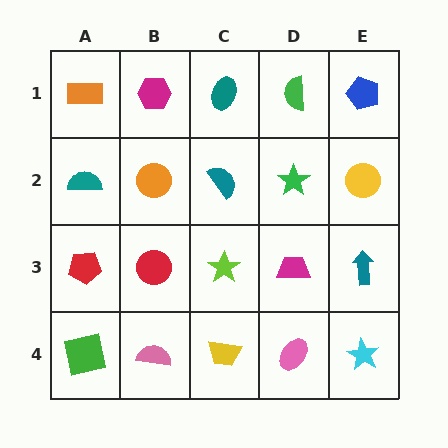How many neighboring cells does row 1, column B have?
3.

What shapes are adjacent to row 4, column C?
A lime star (row 3, column C), a pink semicircle (row 4, column B), a pink ellipse (row 4, column D).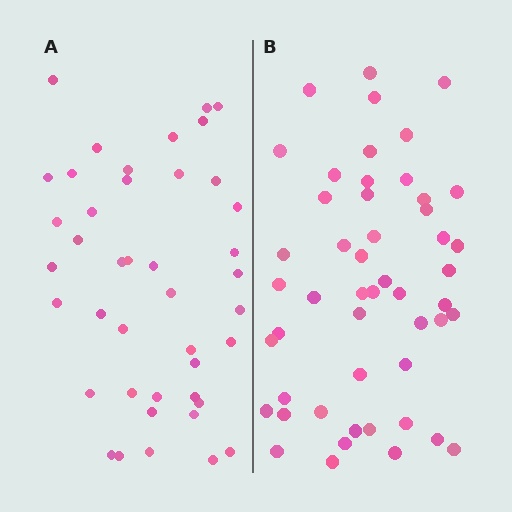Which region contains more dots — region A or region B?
Region B (the right region) has more dots.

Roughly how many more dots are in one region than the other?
Region B has roughly 8 or so more dots than region A.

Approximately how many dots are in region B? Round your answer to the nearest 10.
About 50 dots.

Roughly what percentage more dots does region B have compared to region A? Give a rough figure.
About 20% more.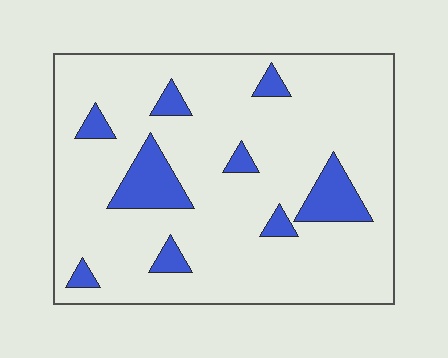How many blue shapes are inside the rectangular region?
9.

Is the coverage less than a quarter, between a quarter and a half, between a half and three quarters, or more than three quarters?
Less than a quarter.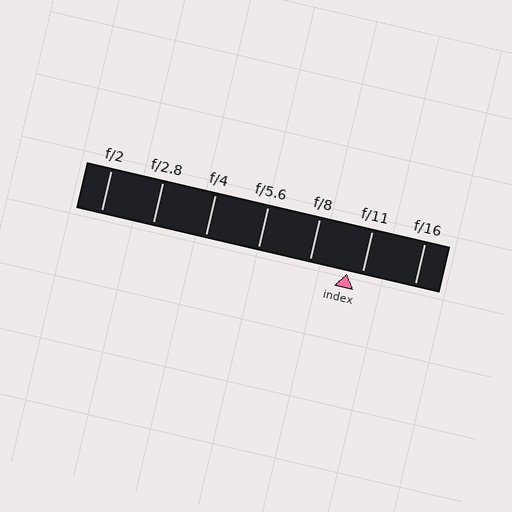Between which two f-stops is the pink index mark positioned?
The index mark is between f/8 and f/11.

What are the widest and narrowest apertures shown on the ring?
The widest aperture shown is f/2 and the narrowest is f/16.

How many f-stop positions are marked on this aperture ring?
There are 7 f-stop positions marked.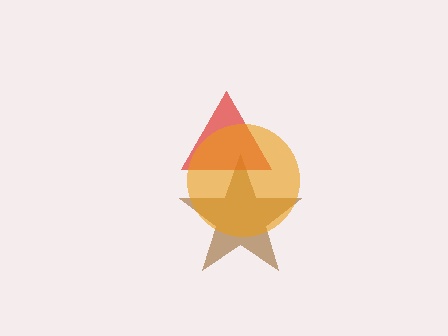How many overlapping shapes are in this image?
There are 3 overlapping shapes in the image.